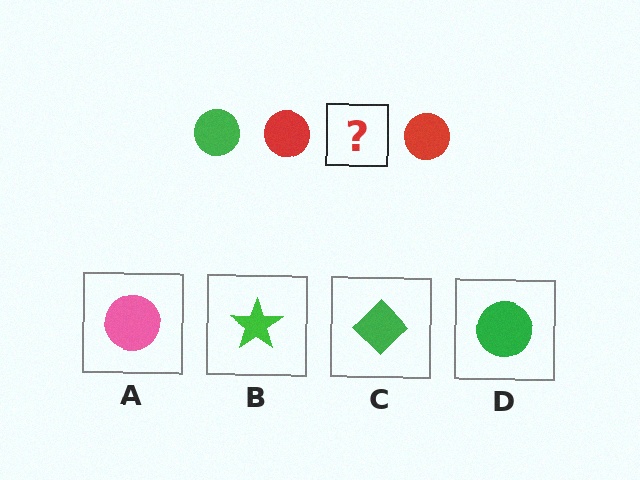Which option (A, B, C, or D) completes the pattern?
D.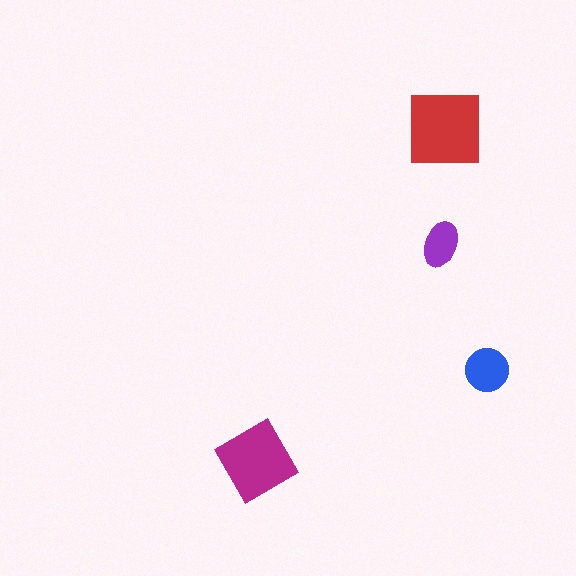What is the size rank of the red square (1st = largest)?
1st.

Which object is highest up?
The red square is topmost.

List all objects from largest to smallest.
The red square, the magenta diamond, the blue circle, the purple ellipse.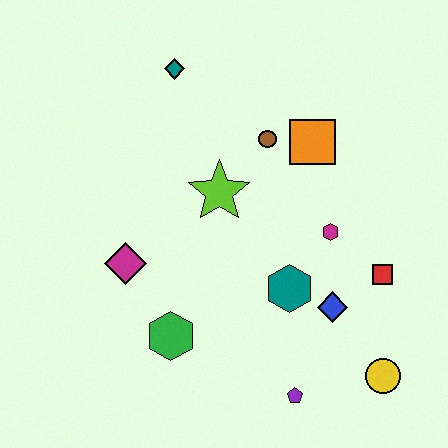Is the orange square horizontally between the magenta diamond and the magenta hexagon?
Yes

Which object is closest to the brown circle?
The orange square is closest to the brown circle.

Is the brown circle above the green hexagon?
Yes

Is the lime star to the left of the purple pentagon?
Yes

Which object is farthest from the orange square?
The purple pentagon is farthest from the orange square.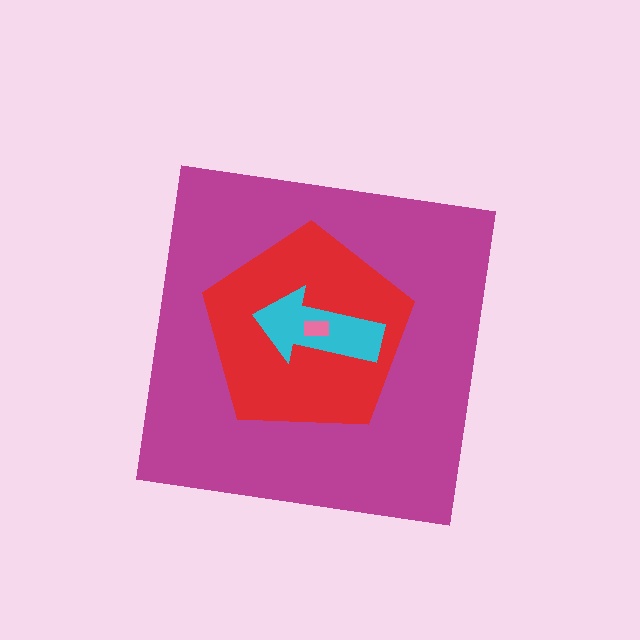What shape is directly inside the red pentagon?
The cyan arrow.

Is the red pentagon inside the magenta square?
Yes.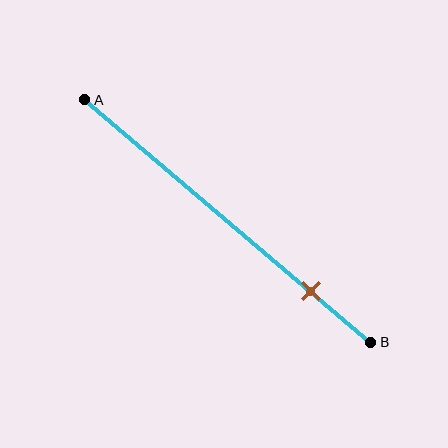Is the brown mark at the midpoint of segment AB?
No, the mark is at about 80% from A, not at the 50% midpoint.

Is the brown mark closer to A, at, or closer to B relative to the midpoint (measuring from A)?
The brown mark is closer to point B than the midpoint of segment AB.